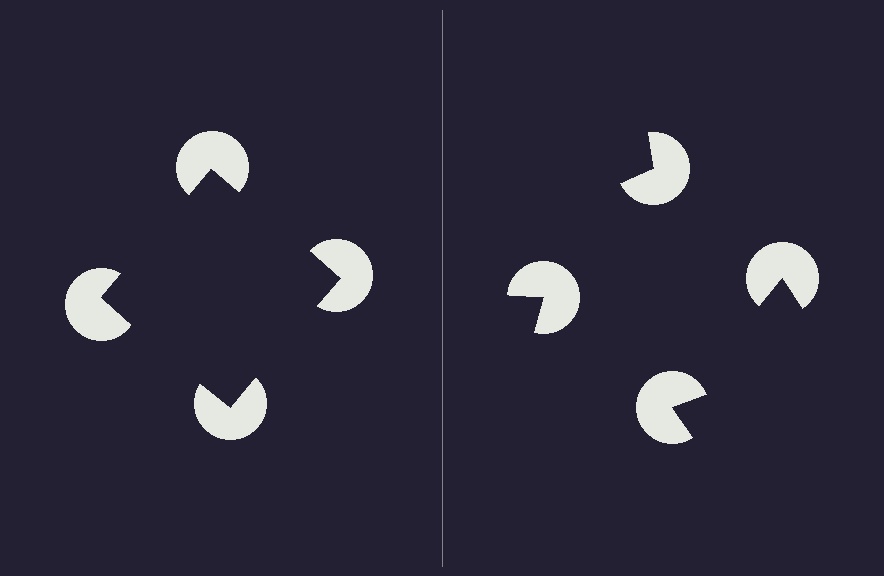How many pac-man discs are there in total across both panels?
8 — 4 on each side.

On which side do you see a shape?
An illusory square appears on the left side. On the right side the wedge cuts are rotated, so no coherent shape forms.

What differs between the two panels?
The pac-man discs are positioned identically on both sides; only the wedge orientations differ. On the left they align to a square; on the right they are misaligned.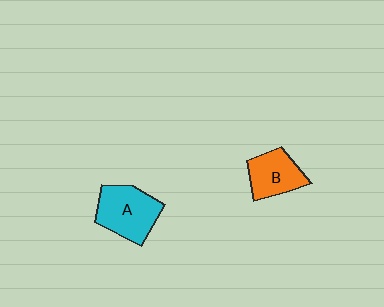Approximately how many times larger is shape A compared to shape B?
Approximately 1.3 times.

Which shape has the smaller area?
Shape B (orange).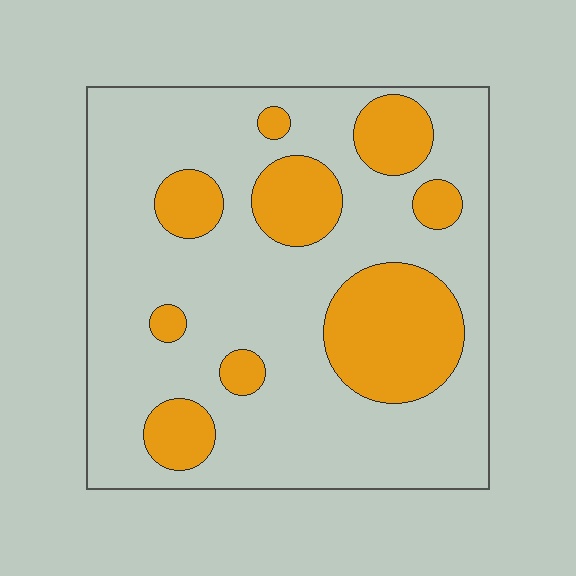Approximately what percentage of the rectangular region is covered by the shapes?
Approximately 25%.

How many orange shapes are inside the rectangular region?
9.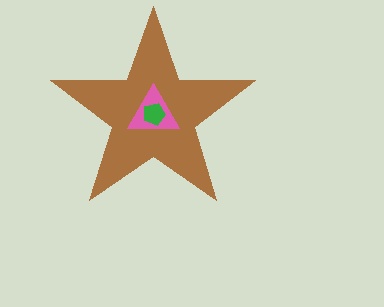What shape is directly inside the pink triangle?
The green pentagon.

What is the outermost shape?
The brown star.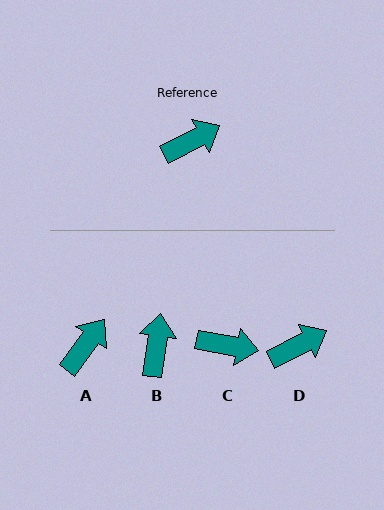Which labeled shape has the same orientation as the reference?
D.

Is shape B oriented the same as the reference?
No, it is off by about 55 degrees.